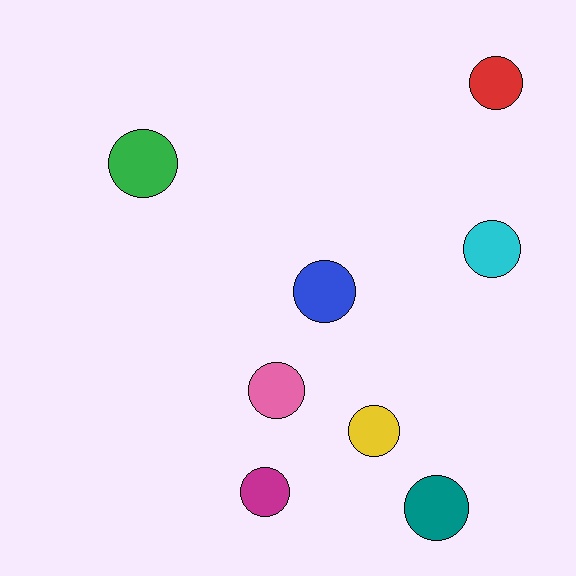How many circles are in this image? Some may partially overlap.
There are 8 circles.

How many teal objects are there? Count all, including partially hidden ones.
There is 1 teal object.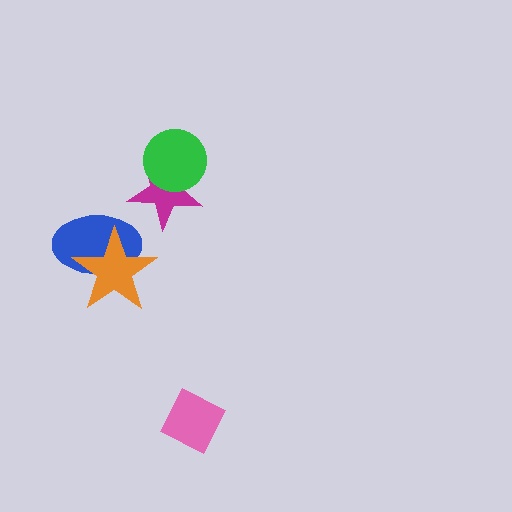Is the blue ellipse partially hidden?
Yes, it is partially covered by another shape.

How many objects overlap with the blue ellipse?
1 object overlaps with the blue ellipse.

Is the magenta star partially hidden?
Yes, it is partially covered by another shape.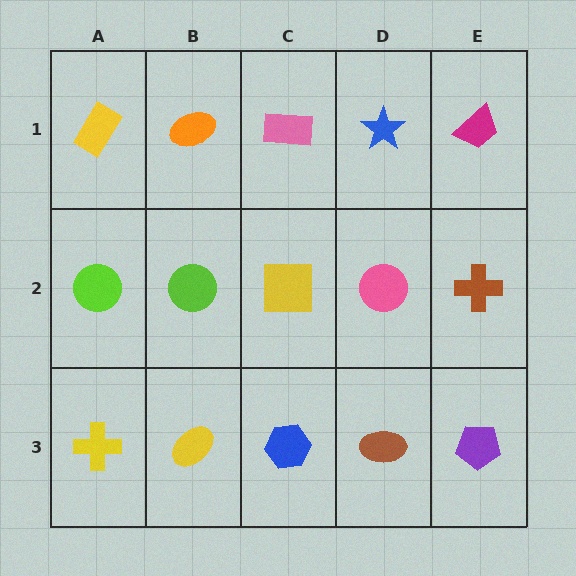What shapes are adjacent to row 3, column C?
A yellow square (row 2, column C), a yellow ellipse (row 3, column B), a brown ellipse (row 3, column D).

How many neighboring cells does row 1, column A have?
2.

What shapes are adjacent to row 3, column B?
A lime circle (row 2, column B), a yellow cross (row 3, column A), a blue hexagon (row 3, column C).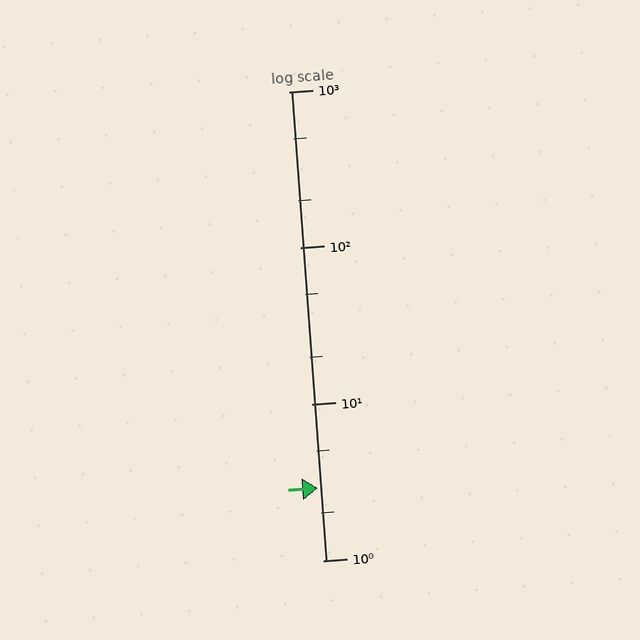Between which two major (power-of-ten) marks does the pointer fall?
The pointer is between 1 and 10.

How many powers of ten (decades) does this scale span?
The scale spans 3 decades, from 1 to 1000.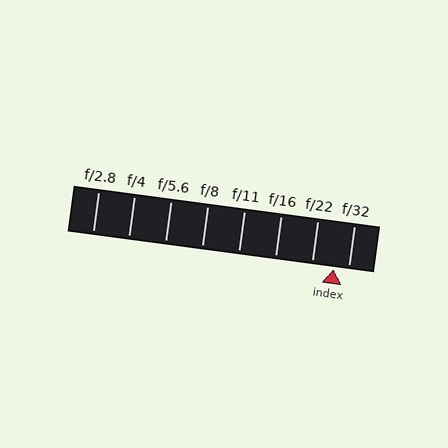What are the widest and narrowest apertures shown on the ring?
The widest aperture shown is f/2.8 and the narrowest is f/32.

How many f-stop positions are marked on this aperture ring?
There are 8 f-stop positions marked.